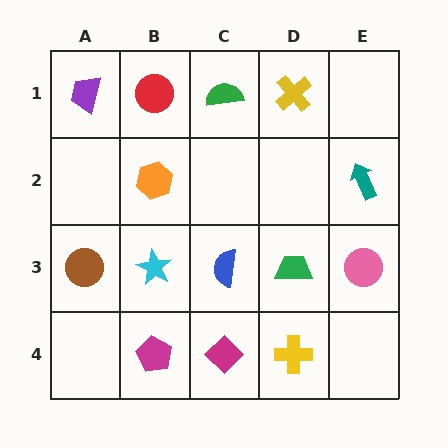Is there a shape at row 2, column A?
No, that cell is empty.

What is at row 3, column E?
A pink circle.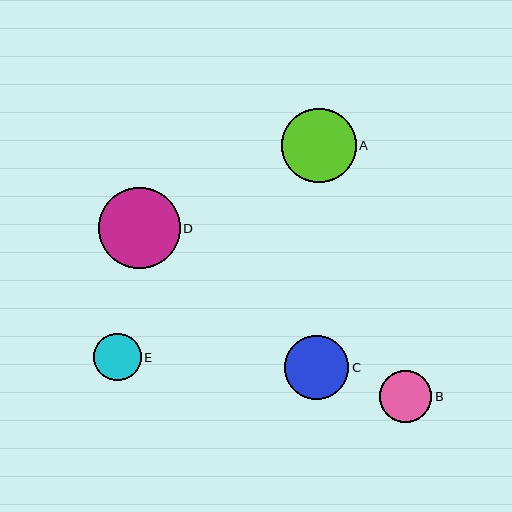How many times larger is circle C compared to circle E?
Circle C is approximately 1.4 times the size of circle E.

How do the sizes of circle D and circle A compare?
Circle D and circle A are approximately the same size.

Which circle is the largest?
Circle D is the largest with a size of approximately 82 pixels.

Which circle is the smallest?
Circle E is the smallest with a size of approximately 47 pixels.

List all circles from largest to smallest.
From largest to smallest: D, A, C, B, E.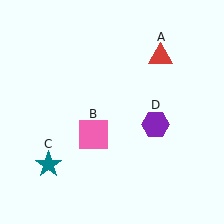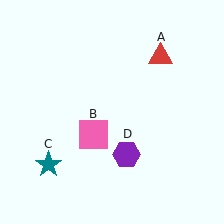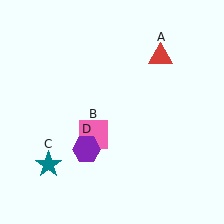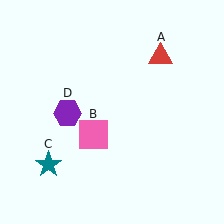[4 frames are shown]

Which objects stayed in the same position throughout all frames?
Red triangle (object A) and pink square (object B) and teal star (object C) remained stationary.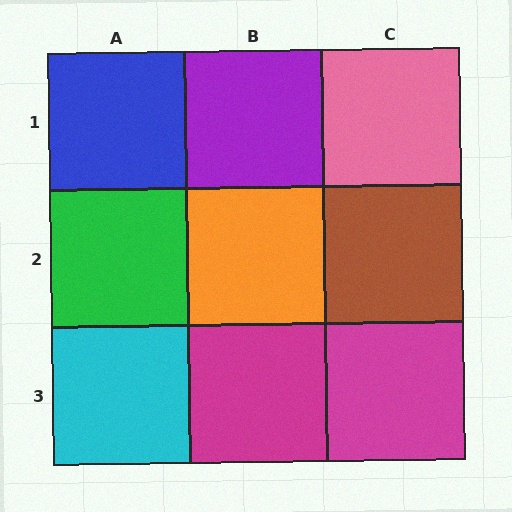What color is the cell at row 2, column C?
Brown.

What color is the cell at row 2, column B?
Orange.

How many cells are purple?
1 cell is purple.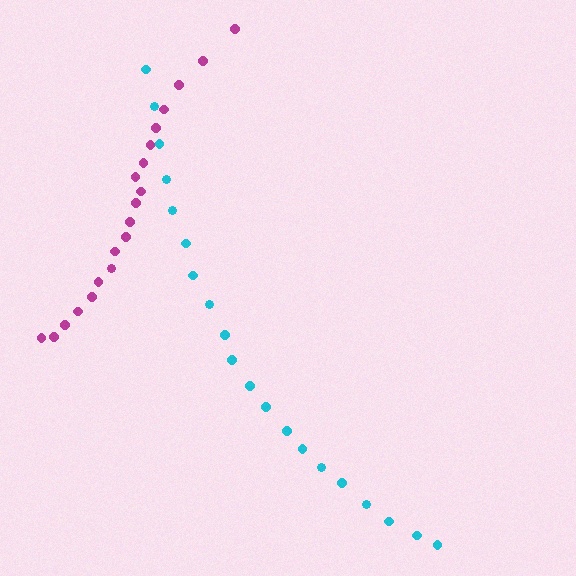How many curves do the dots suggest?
There are 2 distinct paths.